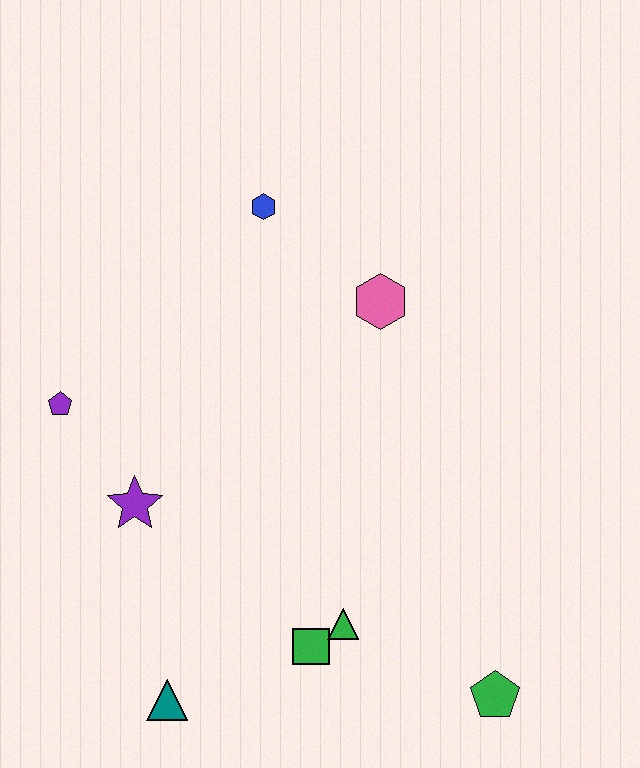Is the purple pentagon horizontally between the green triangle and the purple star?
No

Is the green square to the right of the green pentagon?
No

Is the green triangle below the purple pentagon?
Yes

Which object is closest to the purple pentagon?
The purple star is closest to the purple pentagon.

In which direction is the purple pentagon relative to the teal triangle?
The purple pentagon is above the teal triangle.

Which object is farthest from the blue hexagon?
The green pentagon is farthest from the blue hexagon.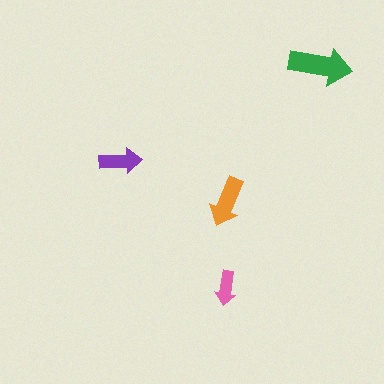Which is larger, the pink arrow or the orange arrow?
The orange one.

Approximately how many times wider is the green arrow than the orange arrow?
About 1.5 times wider.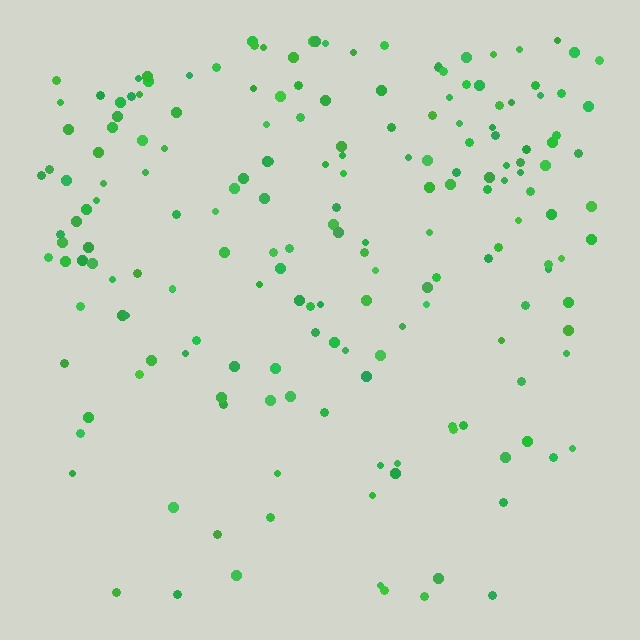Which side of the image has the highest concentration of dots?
The top.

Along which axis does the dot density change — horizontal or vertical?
Vertical.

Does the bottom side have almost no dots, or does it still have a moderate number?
Still a moderate number, just noticeably fewer than the top.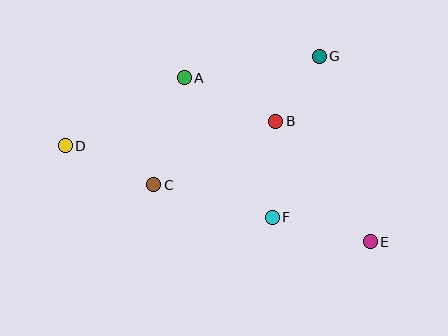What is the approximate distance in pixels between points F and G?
The distance between F and G is approximately 168 pixels.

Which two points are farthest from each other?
Points D and E are farthest from each other.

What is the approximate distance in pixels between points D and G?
The distance between D and G is approximately 269 pixels.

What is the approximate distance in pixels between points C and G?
The distance between C and G is approximately 210 pixels.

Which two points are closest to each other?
Points B and G are closest to each other.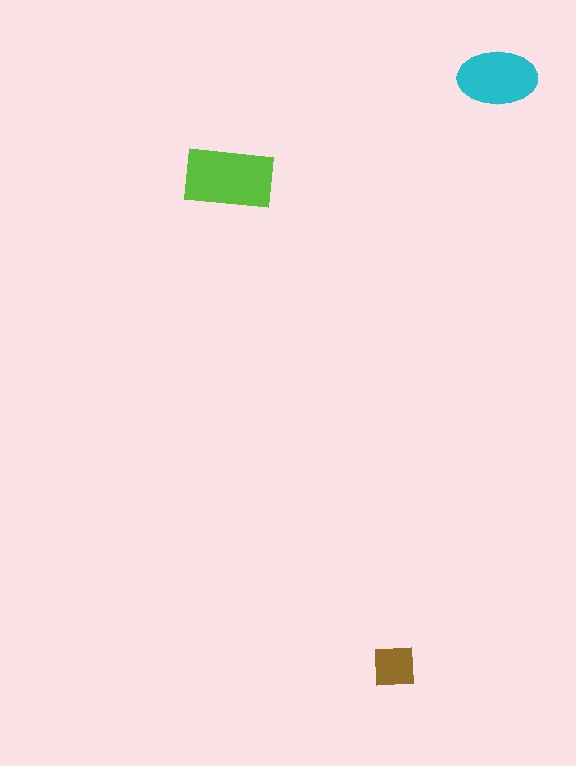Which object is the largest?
The lime rectangle.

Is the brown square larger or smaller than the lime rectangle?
Smaller.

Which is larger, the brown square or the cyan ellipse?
The cyan ellipse.